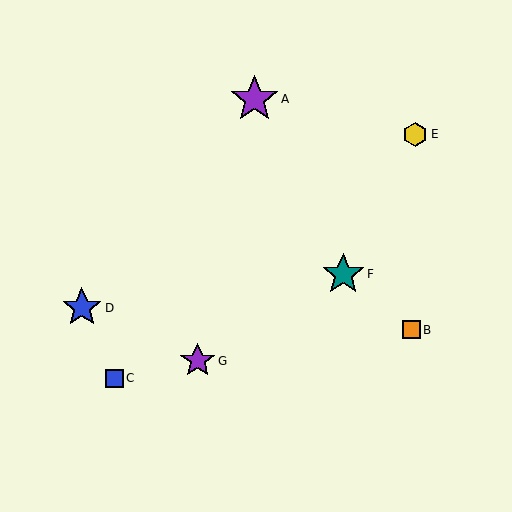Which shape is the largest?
The purple star (labeled A) is the largest.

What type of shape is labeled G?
Shape G is a purple star.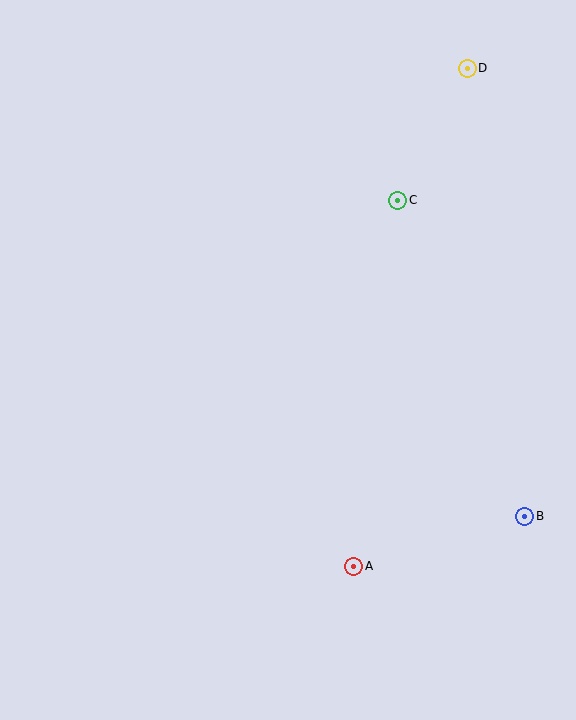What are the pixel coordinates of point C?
Point C is at (398, 200).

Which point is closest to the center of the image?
Point C at (398, 200) is closest to the center.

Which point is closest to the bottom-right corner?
Point B is closest to the bottom-right corner.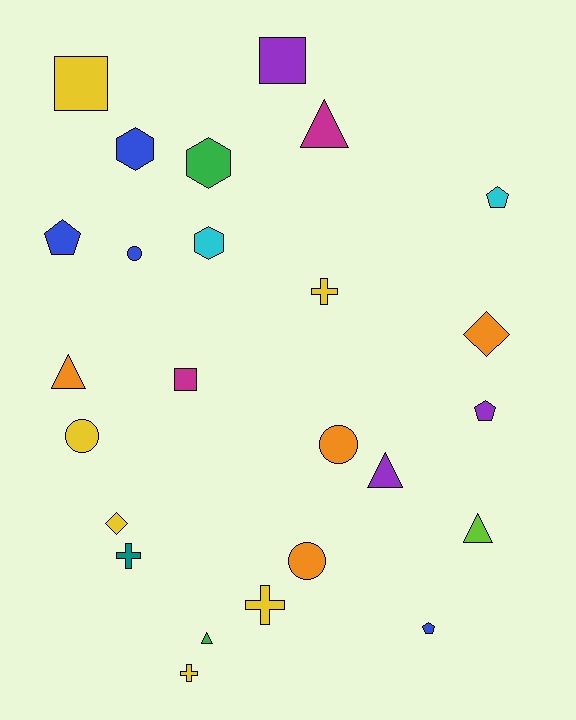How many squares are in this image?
There are 3 squares.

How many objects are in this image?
There are 25 objects.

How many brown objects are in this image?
There are no brown objects.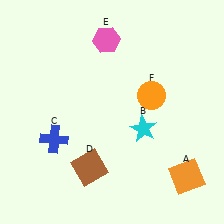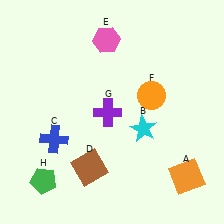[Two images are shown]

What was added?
A purple cross (G), a green pentagon (H) were added in Image 2.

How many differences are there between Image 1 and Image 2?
There are 2 differences between the two images.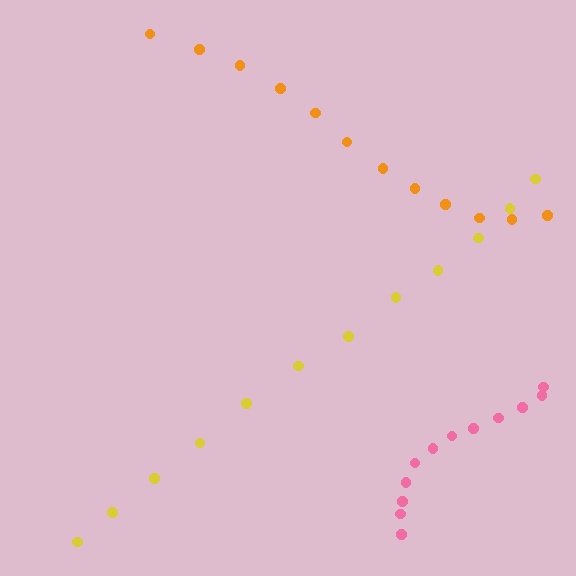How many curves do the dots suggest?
There are 3 distinct paths.